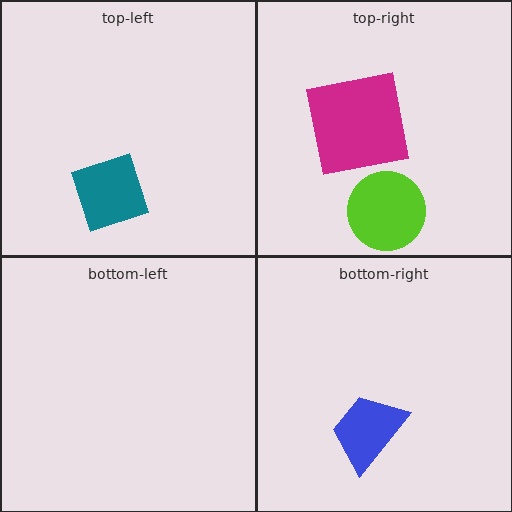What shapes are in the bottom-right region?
The blue trapezoid.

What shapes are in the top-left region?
The teal diamond.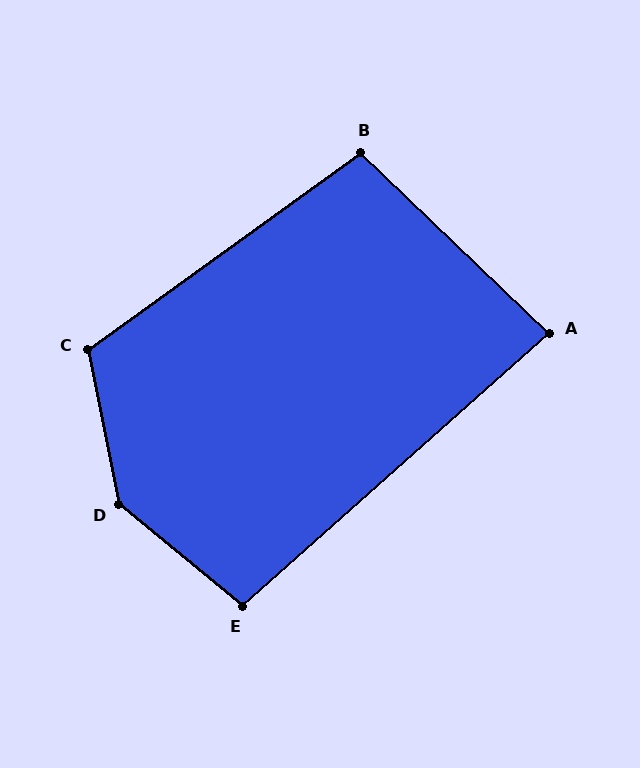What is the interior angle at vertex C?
Approximately 115 degrees (obtuse).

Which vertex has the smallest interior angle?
A, at approximately 85 degrees.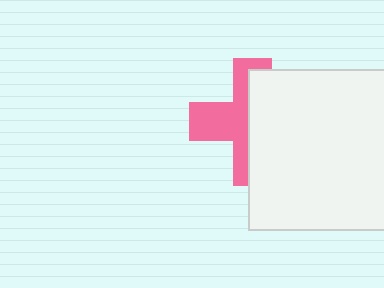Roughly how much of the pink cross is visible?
About half of it is visible (roughly 46%).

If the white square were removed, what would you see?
You would see the complete pink cross.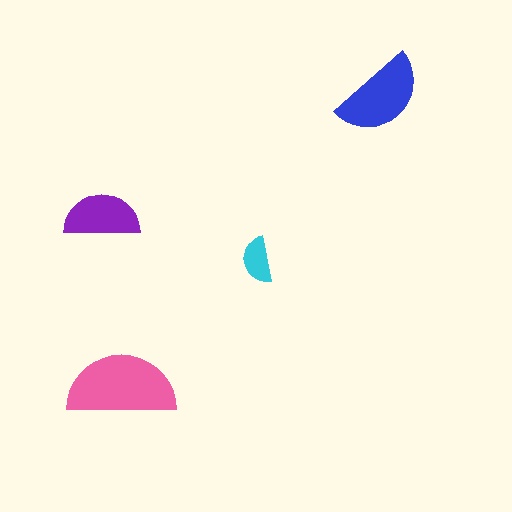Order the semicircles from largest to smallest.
the pink one, the blue one, the purple one, the cyan one.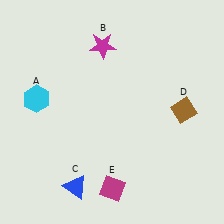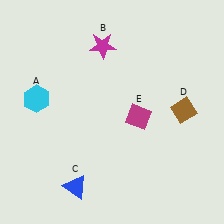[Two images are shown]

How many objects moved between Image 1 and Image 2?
1 object moved between the two images.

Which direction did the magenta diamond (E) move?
The magenta diamond (E) moved up.